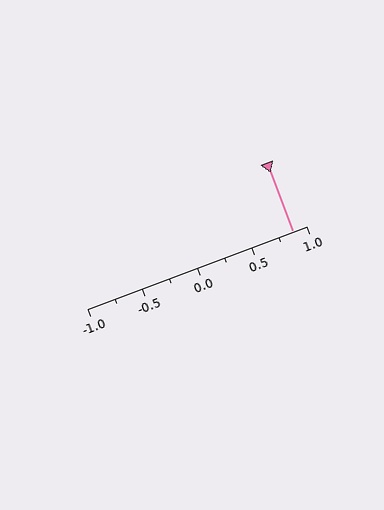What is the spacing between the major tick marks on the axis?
The major ticks are spaced 0.5 apart.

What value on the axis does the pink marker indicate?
The marker indicates approximately 0.88.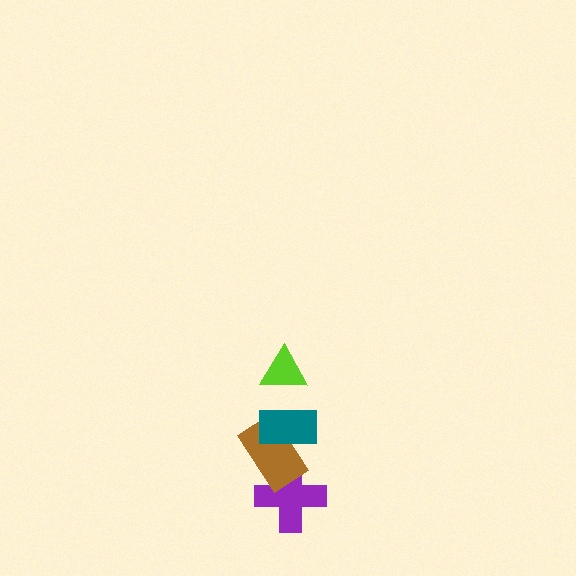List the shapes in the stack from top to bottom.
From top to bottom: the lime triangle, the teal rectangle, the brown rectangle, the purple cross.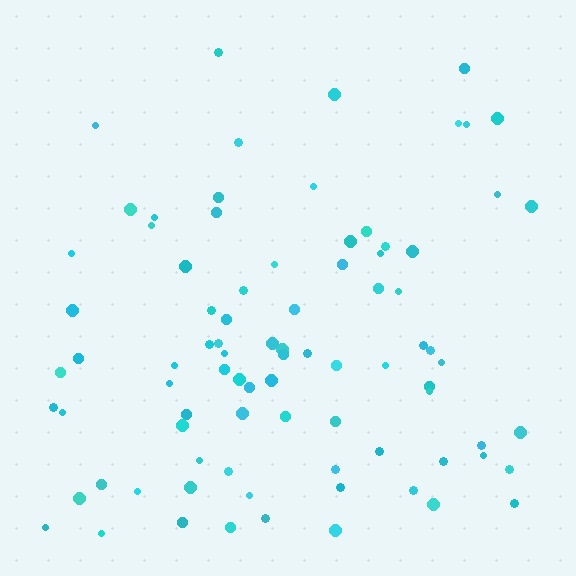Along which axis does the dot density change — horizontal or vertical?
Vertical.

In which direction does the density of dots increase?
From top to bottom, with the bottom side densest.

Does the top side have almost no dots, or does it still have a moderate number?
Still a moderate number, just noticeably fewer than the bottom.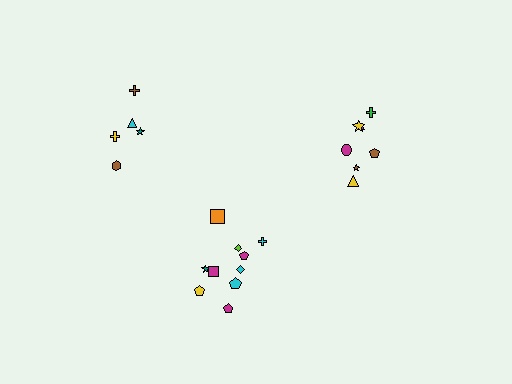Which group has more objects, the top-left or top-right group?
The top-right group.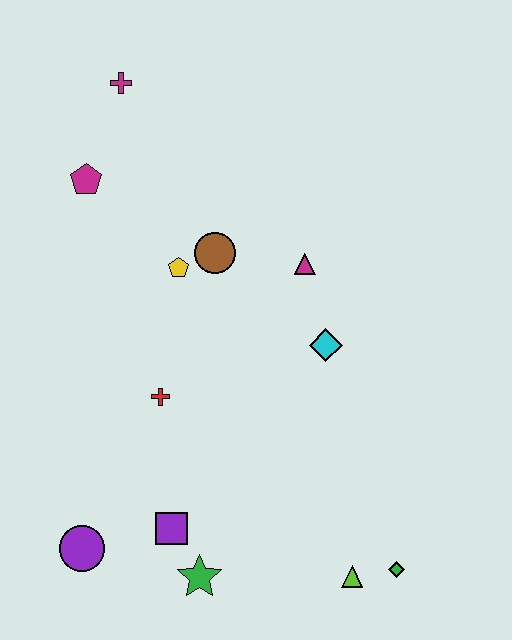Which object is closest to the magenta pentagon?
The magenta cross is closest to the magenta pentagon.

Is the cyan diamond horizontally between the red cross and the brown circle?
No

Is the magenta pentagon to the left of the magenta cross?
Yes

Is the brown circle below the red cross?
No